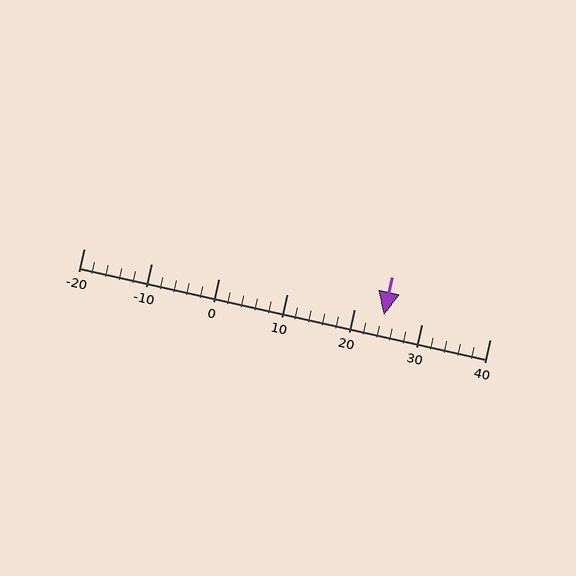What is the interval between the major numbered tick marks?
The major tick marks are spaced 10 units apart.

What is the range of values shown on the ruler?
The ruler shows values from -20 to 40.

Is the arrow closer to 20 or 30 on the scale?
The arrow is closer to 20.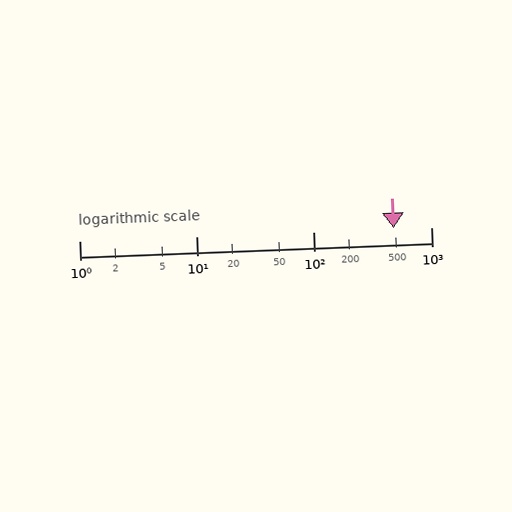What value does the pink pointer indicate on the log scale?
The pointer indicates approximately 480.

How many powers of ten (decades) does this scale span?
The scale spans 3 decades, from 1 to 1000.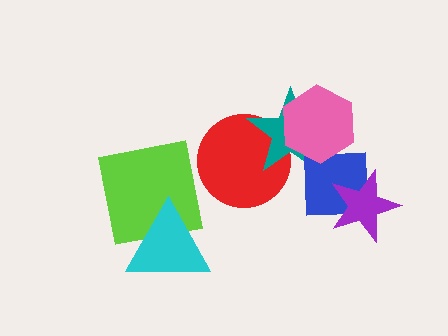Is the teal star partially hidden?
Yes, it is partially covered by another shape.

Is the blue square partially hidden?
Yes, it is partially covered by another shape.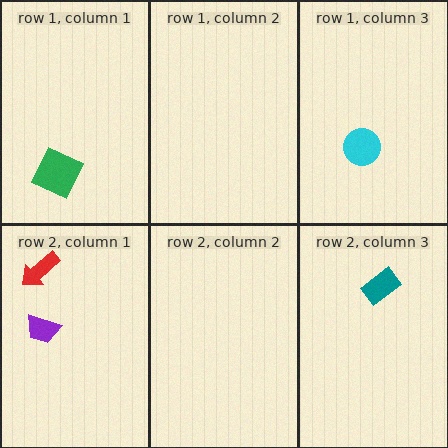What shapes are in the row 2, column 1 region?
The purple trapezoid, the red arrow.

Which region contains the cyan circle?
The row 1, column 3 region.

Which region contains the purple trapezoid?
The row 2, column 1 region.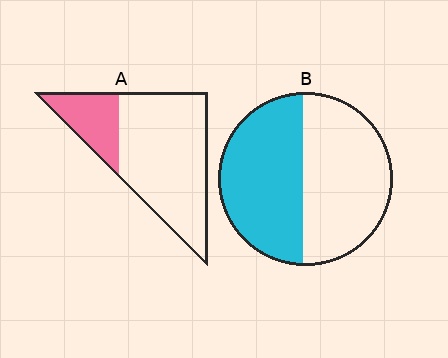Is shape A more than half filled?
No.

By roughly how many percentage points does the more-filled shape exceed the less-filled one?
By roughly 25 percentage points (B over A).